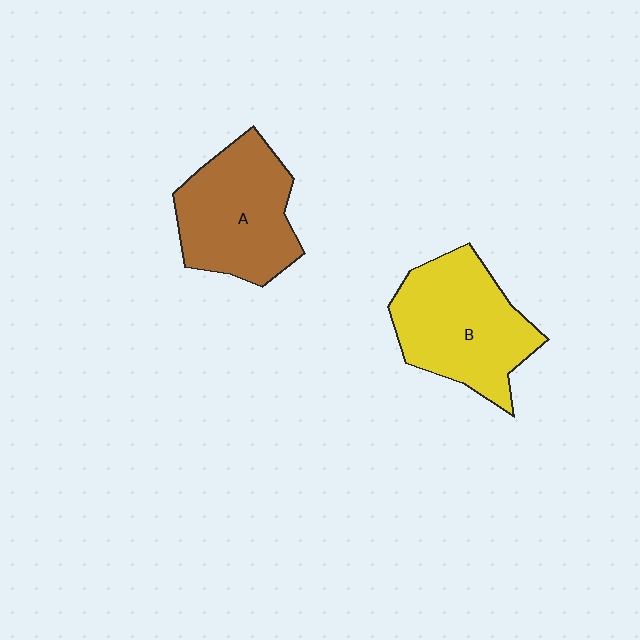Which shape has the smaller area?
Shape A (brown).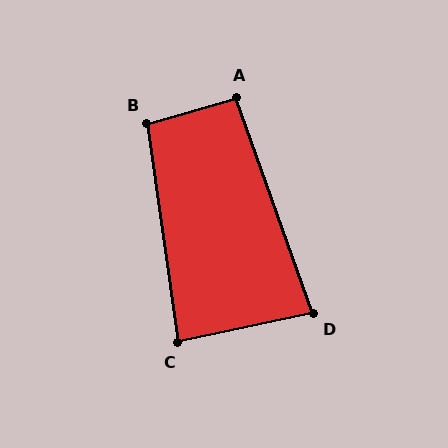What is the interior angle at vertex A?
Approximately 94 degrees (approximately right).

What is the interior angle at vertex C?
Approximately 86 degrees (approximately right).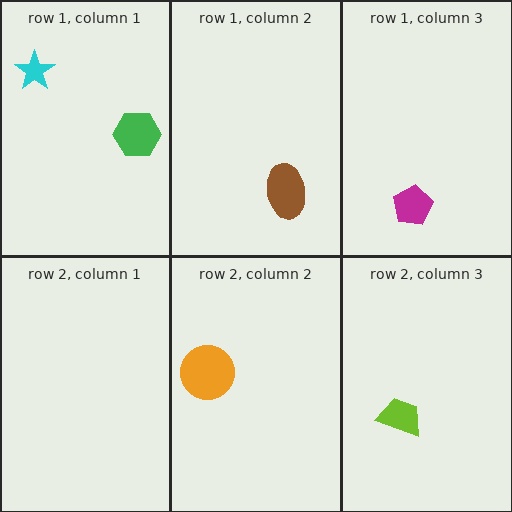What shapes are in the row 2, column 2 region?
The orange circle.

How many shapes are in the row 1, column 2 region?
1.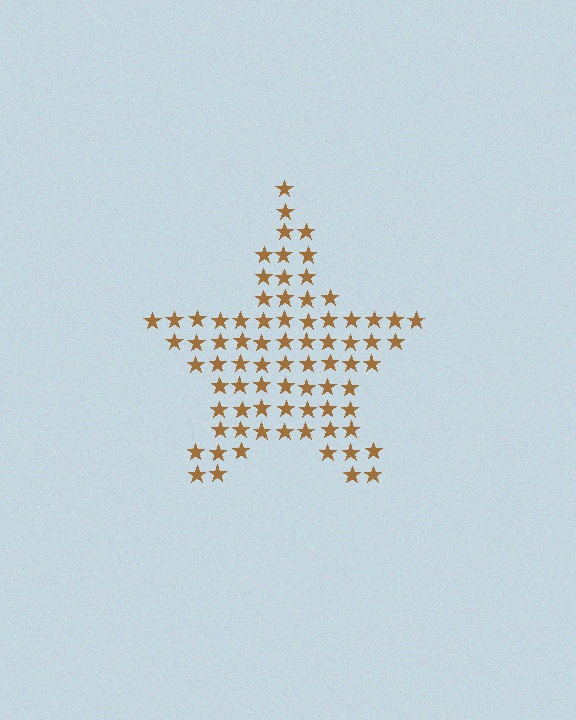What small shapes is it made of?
It is made of small stars.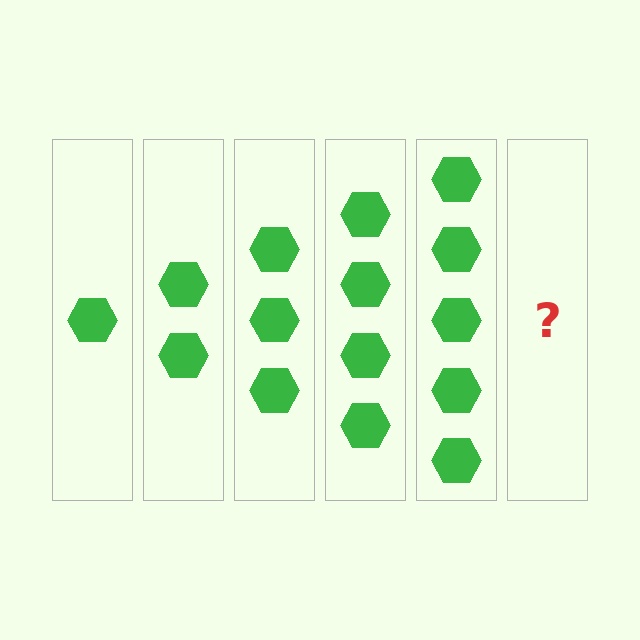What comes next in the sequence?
The next element should be 6 hexagons.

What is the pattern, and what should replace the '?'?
The pattern is that each step adds one more hexagon. The '?' should be 6 hexagons.